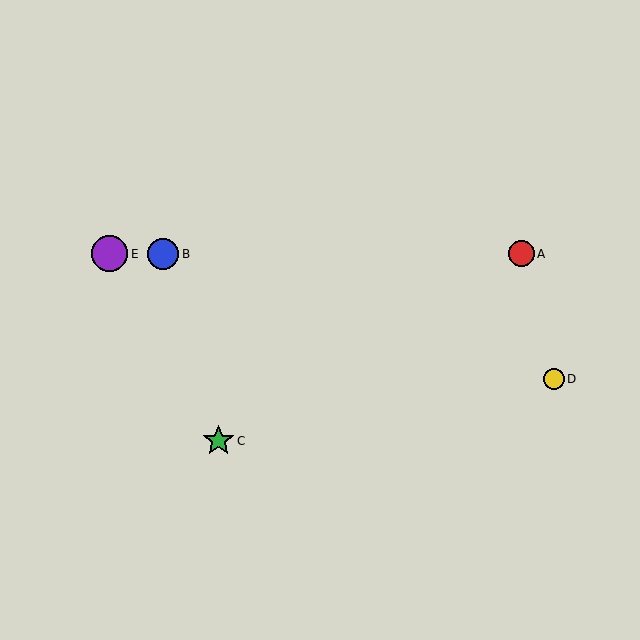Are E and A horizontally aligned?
Yes, both are at y≈254.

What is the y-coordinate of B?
Object B is at y≈254.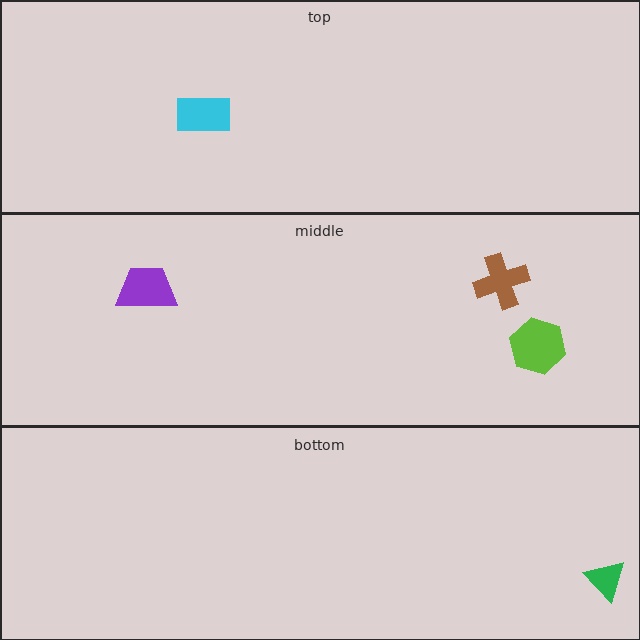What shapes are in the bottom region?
The green triangle.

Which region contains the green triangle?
The bottom region.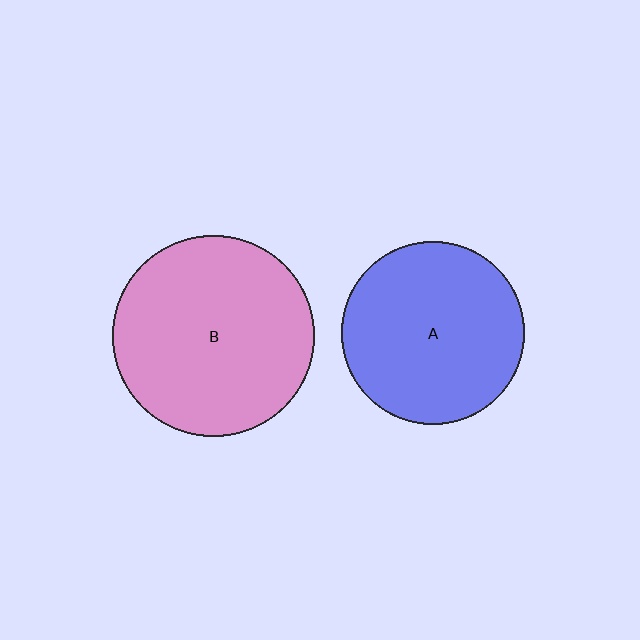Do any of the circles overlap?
No, none of the circles overlap.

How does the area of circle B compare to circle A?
Approximately 1.2 times.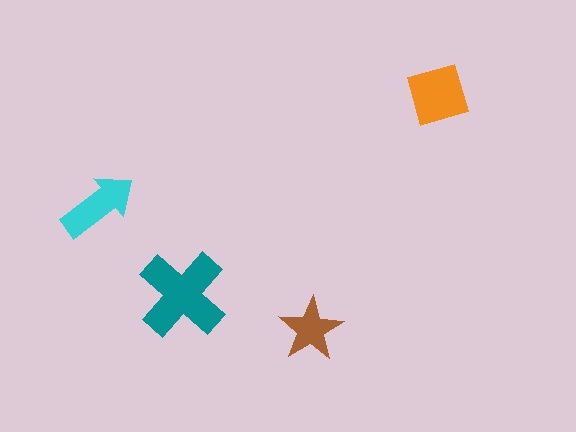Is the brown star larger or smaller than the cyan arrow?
Smaller.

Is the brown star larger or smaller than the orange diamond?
Smaller.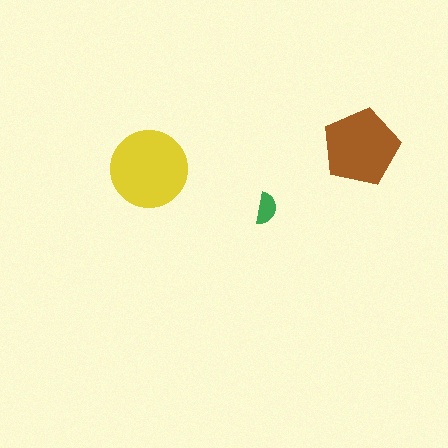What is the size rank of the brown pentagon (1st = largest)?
2nd.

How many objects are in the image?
There are 3 objects in the image.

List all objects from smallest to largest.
The green semicircle, the brown pentagon, the yellow circle.